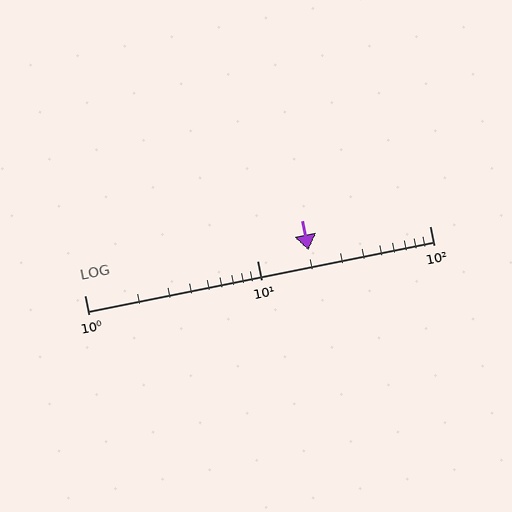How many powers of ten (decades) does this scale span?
The scale spans 2 decades, from 1 to 100.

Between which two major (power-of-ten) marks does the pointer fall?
The pointer is between 10 and 100.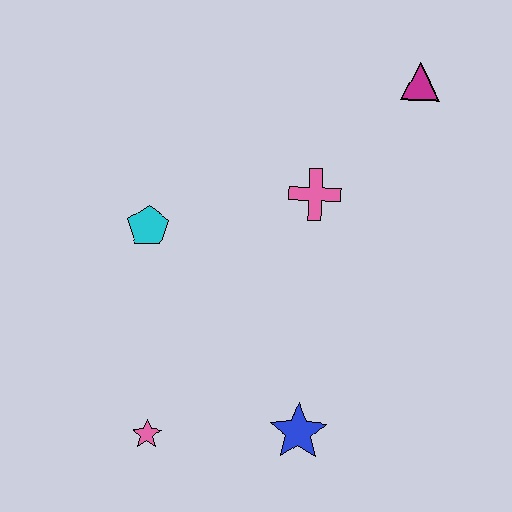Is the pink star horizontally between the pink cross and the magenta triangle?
No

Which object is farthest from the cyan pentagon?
The magenta triangle is farthest from the cyan pentagon.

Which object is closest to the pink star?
The blue star is closest to the pink star.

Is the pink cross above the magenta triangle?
No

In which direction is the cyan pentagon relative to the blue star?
The cyan pentagon is above the blue star.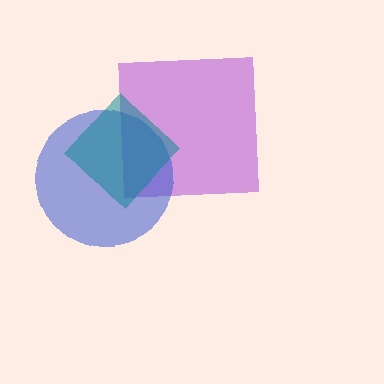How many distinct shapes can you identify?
There are 3 distinct shapes: a purple square, a blue circle, a teal diamond.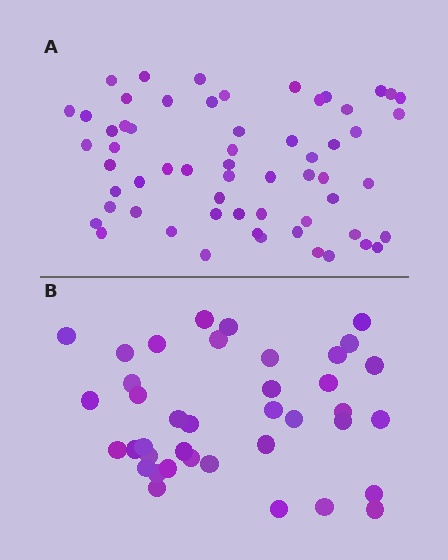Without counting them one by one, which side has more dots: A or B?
Region A (the top region) has more dots.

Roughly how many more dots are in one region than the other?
Region A has approximately 20 more dots than region B.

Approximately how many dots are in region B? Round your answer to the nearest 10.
About 40 dots. (The exact count is 39, which rounds to 40.)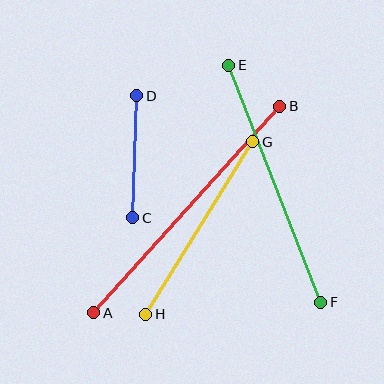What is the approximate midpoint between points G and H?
The midpoint is at approximately (199, 228) pixels.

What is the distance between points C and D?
The distance is approximately 122 pixels.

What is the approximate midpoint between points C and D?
The midpoint is at approximately (135, 157) pixels.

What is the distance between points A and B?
The distance is approximately 278 pixels.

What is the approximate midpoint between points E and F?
The midpoint is at approximately (275, 184) pixels.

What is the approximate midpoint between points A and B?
The midpoint is at approximately (187, 210) pixels.